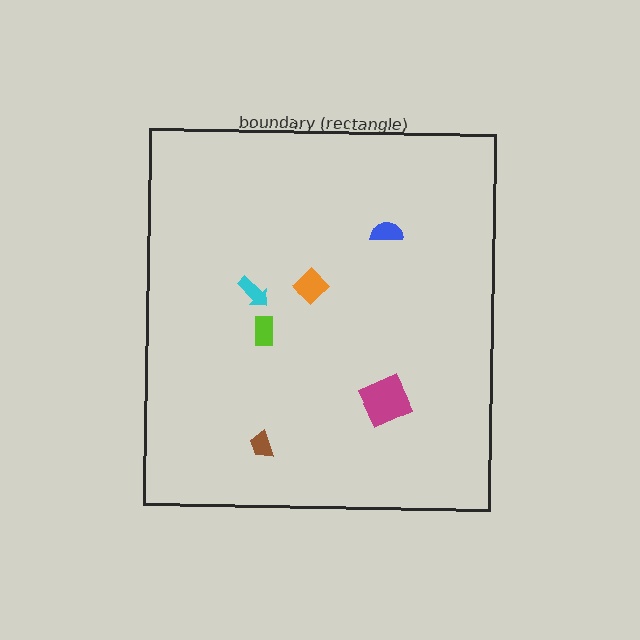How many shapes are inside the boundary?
6 inside, 0 outside.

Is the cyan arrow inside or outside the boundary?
Inside.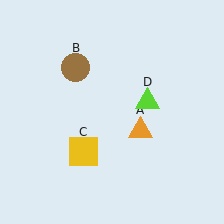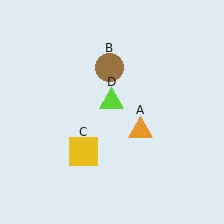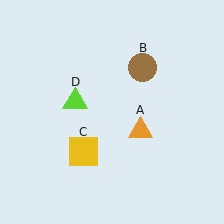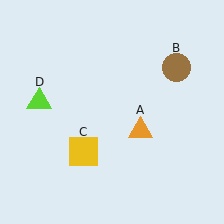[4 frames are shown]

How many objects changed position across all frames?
2 objects changed position: brown circle (object B), lime triangle (object D).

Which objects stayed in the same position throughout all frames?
Orange triangle (object A) and yellow square (object C) remained stationary.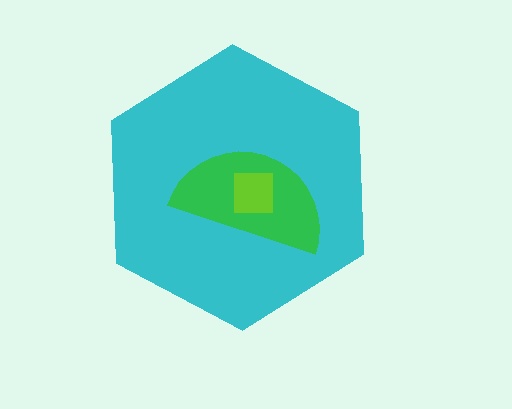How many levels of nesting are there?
3.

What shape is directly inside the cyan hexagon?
The green semicircle.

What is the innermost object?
The lime square.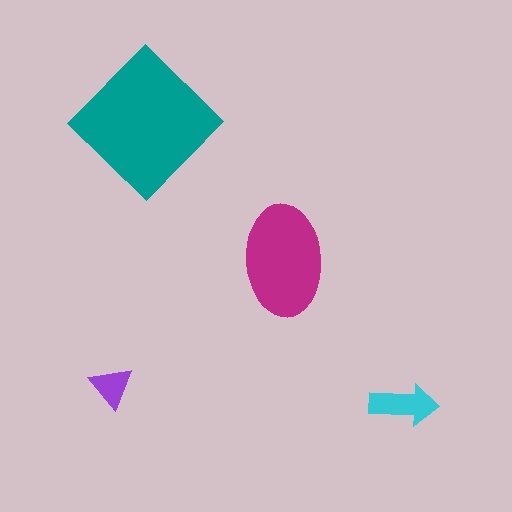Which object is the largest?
The teal diamond.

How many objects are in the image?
There are 4 objects in the image.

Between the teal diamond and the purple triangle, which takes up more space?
The teal diamond.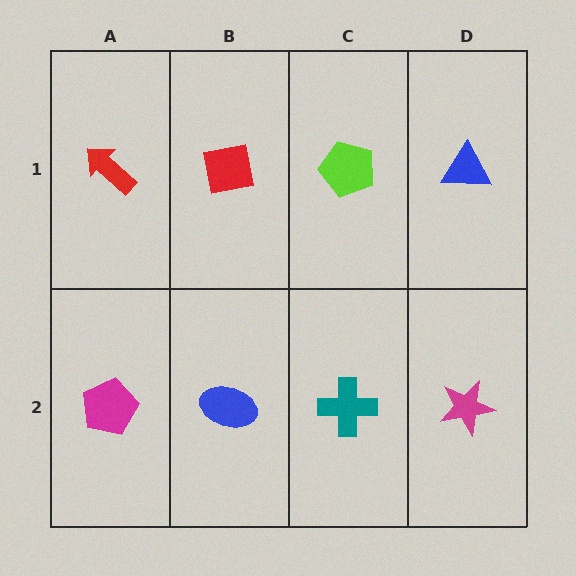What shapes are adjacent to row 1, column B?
A blue ellipse (row 2, column B), a red arrow (row 1, column A), a lime pentagon (row 1, column C).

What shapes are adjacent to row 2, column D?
A blue triangle (row 1, column D), a teal cross (row 2, column C).